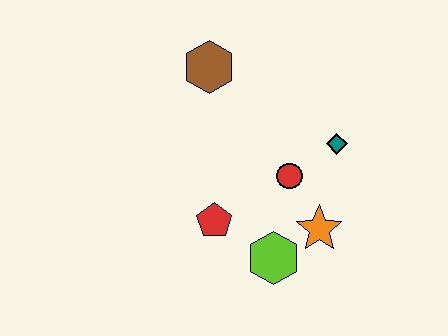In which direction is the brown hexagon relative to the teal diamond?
The brown hexagon is to the left of the teal diamond.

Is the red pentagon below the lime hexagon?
No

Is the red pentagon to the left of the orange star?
Yes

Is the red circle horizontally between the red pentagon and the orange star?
Yes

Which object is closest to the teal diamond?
The red circle is closest to the teal diamond.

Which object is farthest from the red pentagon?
The brown hexagon is farthest from the red pentagon.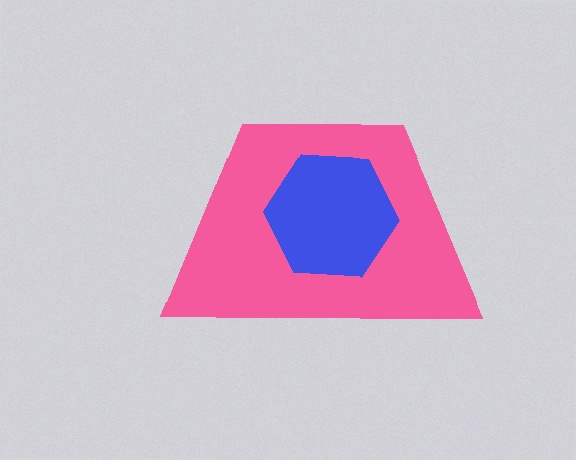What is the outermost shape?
The pink trapezoid.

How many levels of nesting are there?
2.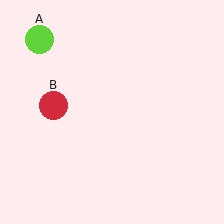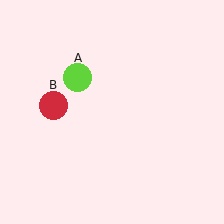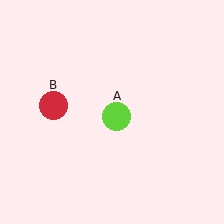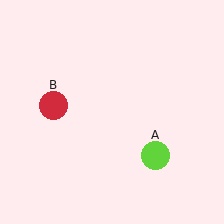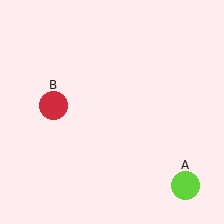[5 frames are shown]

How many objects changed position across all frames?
1 object changed position: lime circle (object A).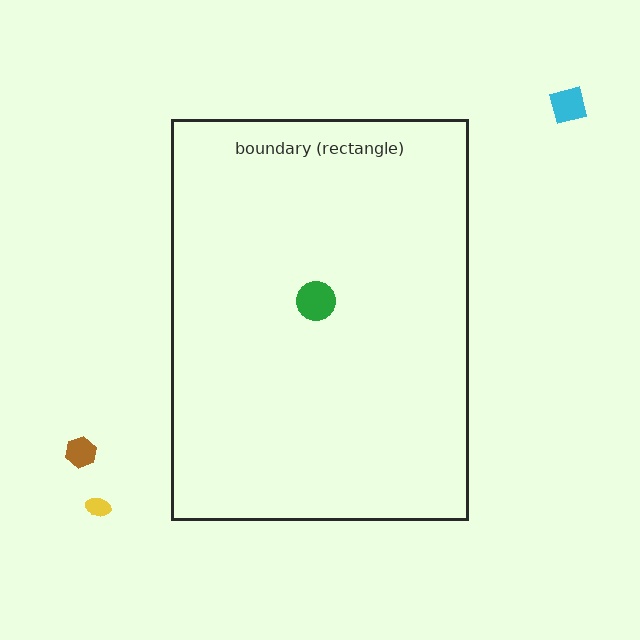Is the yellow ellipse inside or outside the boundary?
Outside.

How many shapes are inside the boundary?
1 inside, 3 outside.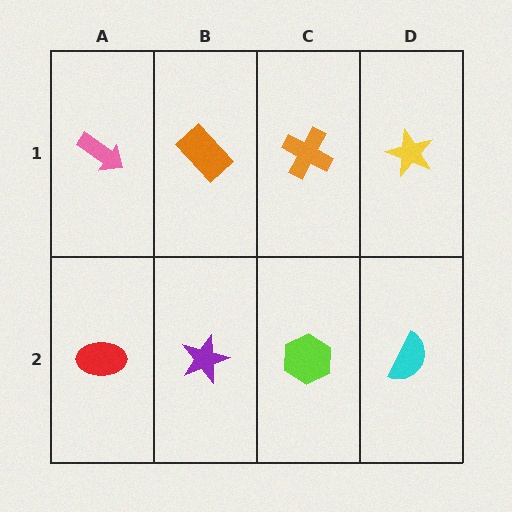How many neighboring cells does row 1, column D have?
2.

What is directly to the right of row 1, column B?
An orange cross.